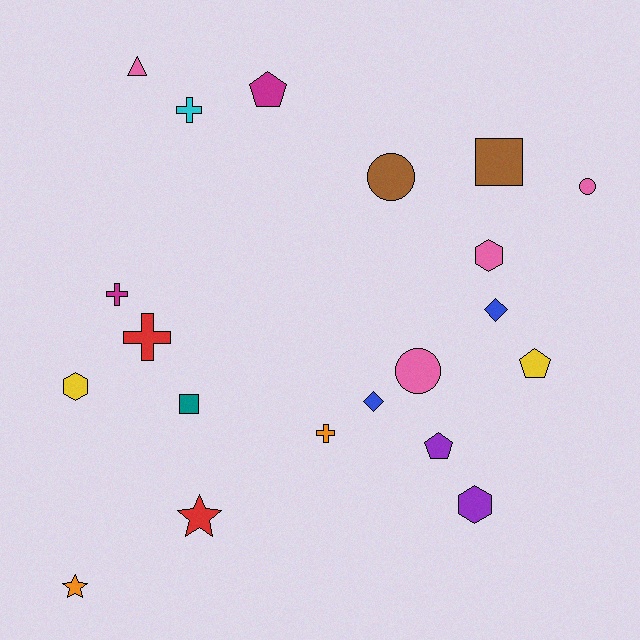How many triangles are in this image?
There is 1 triangle.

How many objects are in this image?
There are 20 objects.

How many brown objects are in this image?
There are 2 brown objects.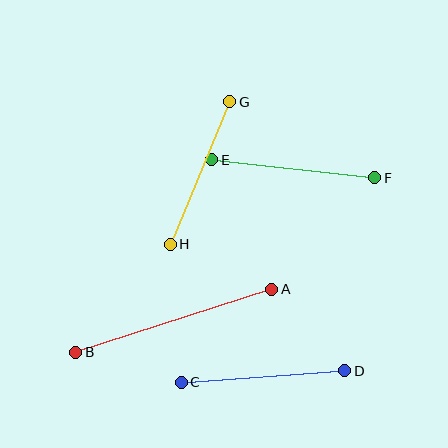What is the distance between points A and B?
The distance is approximately 206 pixels.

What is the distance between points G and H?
The distance is approximately 155 pixels.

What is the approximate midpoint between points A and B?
The midpoint is at approximately (174, 321) pixels.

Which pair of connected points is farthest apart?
Points A and B are farthest apart.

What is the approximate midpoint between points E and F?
The midpoint is at approximately (293, 169) pixels.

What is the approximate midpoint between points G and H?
The midpoint is at approximately (200, 173) pixels.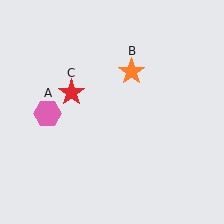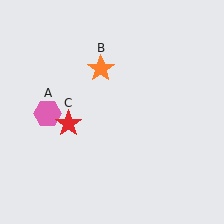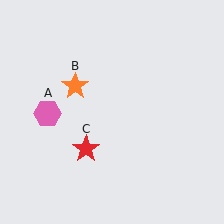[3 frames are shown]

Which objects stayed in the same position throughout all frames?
Pink hexagon (object A) remained stationary.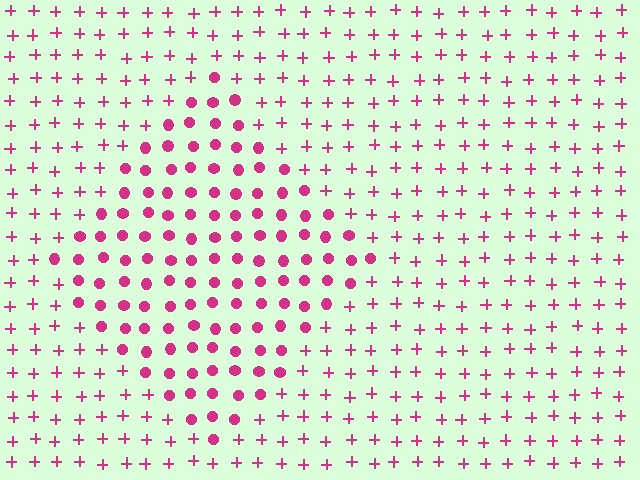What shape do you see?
I see a diamond.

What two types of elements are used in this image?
The image uses circles inside the diamond region and plus signs outside it.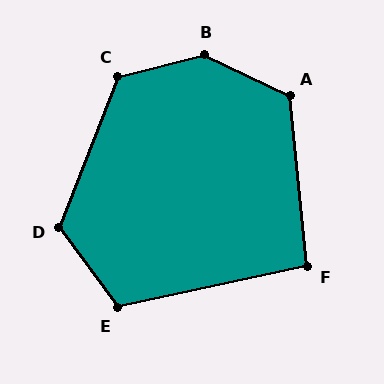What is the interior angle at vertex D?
Approximately 123 degrees (obtuse).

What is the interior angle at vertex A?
Approximately 121 degrees (obtuse).